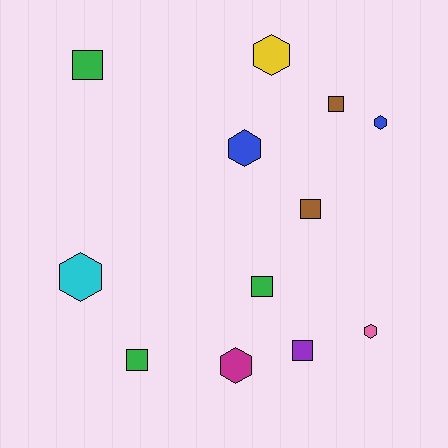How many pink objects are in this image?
There is 1 pink object.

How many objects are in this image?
There are 12 objects.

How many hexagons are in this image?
There are 6 hexagons.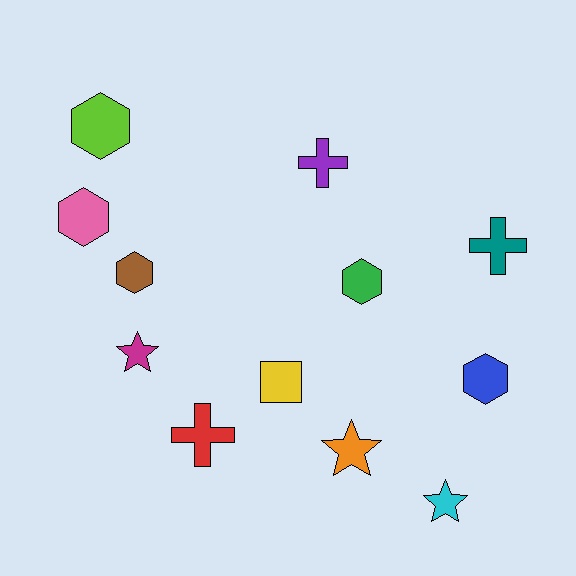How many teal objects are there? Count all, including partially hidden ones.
There is 1 teal object.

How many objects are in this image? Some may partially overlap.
There are 12 objects.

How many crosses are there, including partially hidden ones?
There are 3 crosses.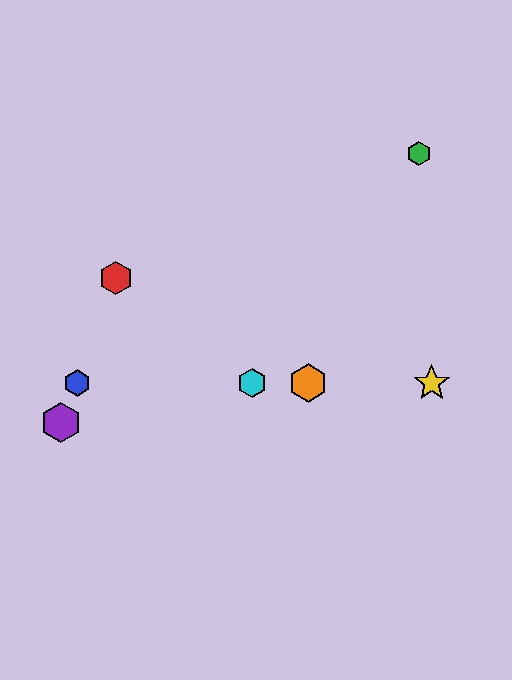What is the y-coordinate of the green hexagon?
The green hexagon is at y≈153.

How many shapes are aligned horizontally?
4 shapes (the blue hexagon, the yellow star, the orange hexagon, the cyan hexagon) are aligned horizontally.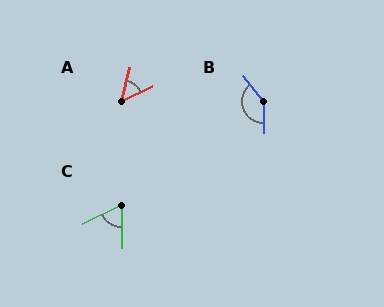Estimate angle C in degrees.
Approximately 64 degrees.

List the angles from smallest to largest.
A (50°), C (64°), B (142°).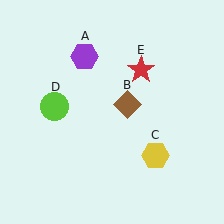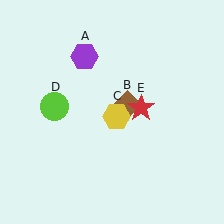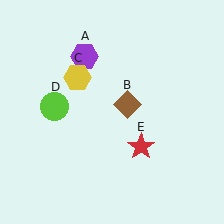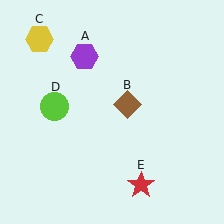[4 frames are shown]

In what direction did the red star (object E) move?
The red star (object E) moved down.